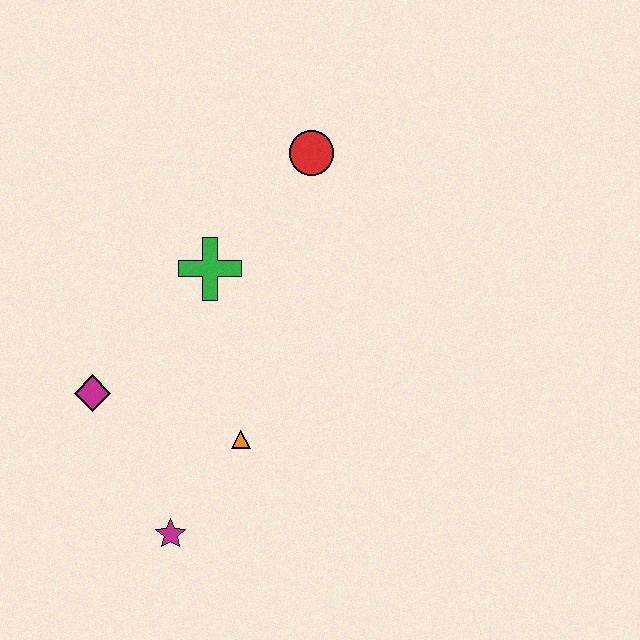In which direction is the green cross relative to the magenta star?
The green cross is above the magenta star.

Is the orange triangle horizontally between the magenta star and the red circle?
Yes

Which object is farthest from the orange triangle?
The red circle is farthest from the orange triangle.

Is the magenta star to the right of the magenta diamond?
Yes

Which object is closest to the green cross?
The red circle is closest to the green cross.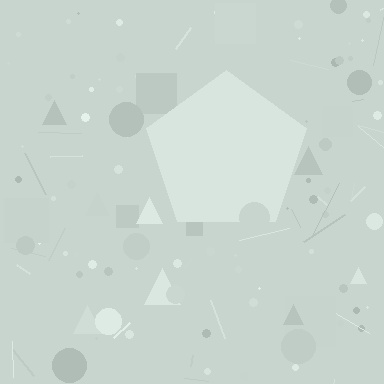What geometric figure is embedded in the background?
A pentagon is embedded in the background.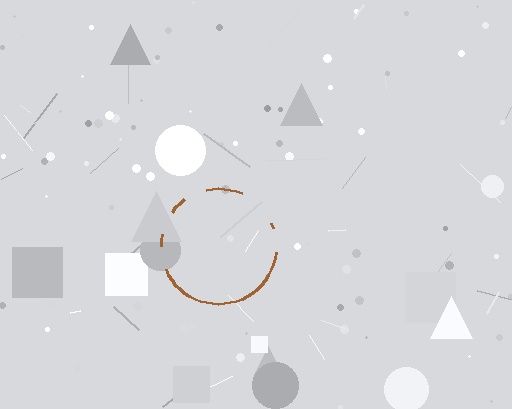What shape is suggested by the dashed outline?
The dashed outline suggests a circle.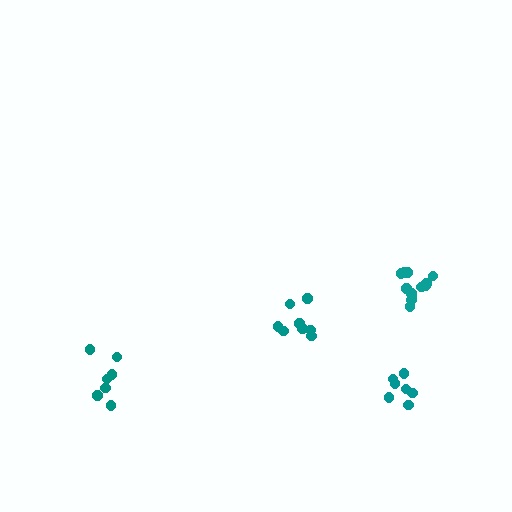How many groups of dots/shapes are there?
There are 4 groups.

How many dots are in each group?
Group 1: 8 dots, Group 2: 9 dots, Group 3: 12 dots, Group 4: 7 dots (36 total).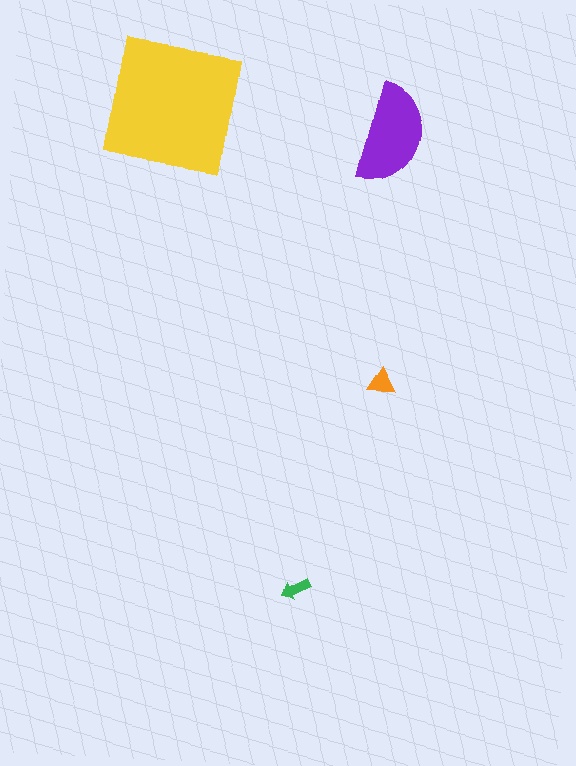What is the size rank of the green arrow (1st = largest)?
4th.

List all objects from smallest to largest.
The green arrow, the orange triangle, the purple semicircle, the yellow square.